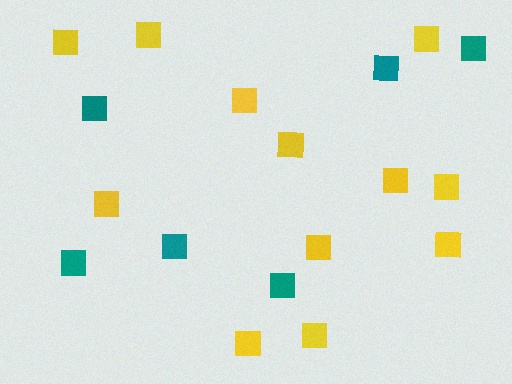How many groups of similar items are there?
There are 2 groups: one group of teal squares (6) and one group of yellow squares (12).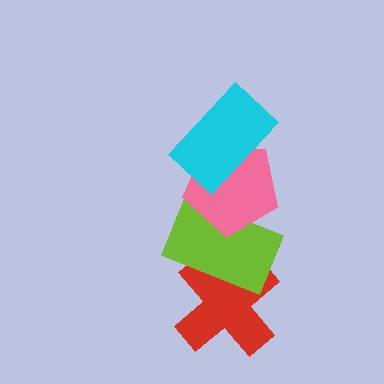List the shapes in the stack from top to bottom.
From top to bottom: the cyan rectangle, the pink pentagon, the lime rectangle, the red cross.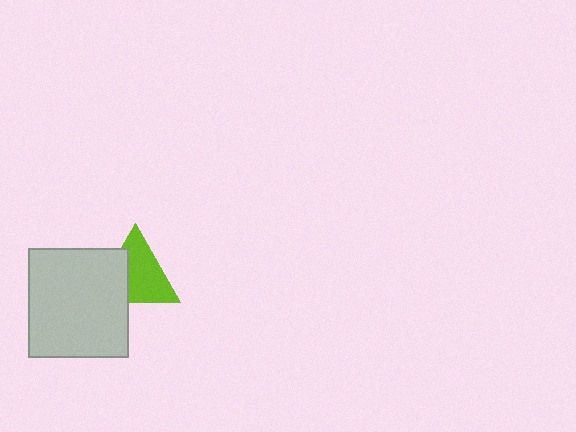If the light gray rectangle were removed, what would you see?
You would see the complete lime triangle.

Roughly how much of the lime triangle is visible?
About half of it is visible (roughly 63%).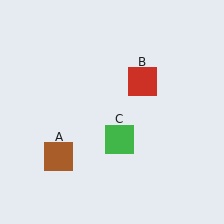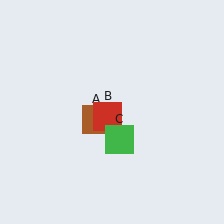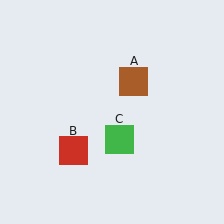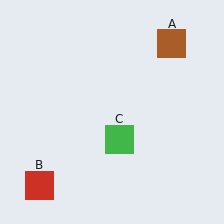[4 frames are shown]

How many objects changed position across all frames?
2 objects changed position: brown square (object A), red square (object B).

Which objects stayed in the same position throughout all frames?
Green square (object C) remained stationary.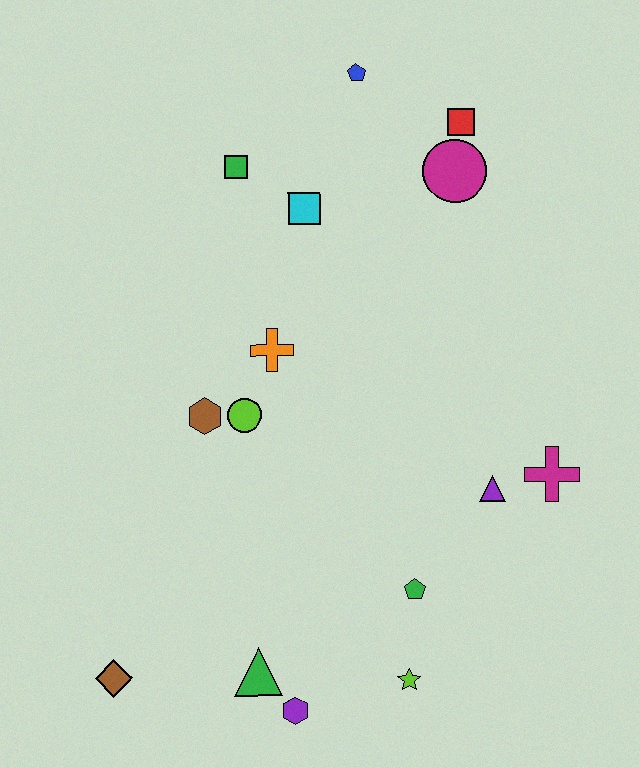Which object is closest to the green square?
The cyan square is closest to the green square.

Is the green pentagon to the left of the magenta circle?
Yes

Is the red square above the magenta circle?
Yes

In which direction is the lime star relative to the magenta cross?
The lime star is below the magenta cross.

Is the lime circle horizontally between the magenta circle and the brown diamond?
Yes